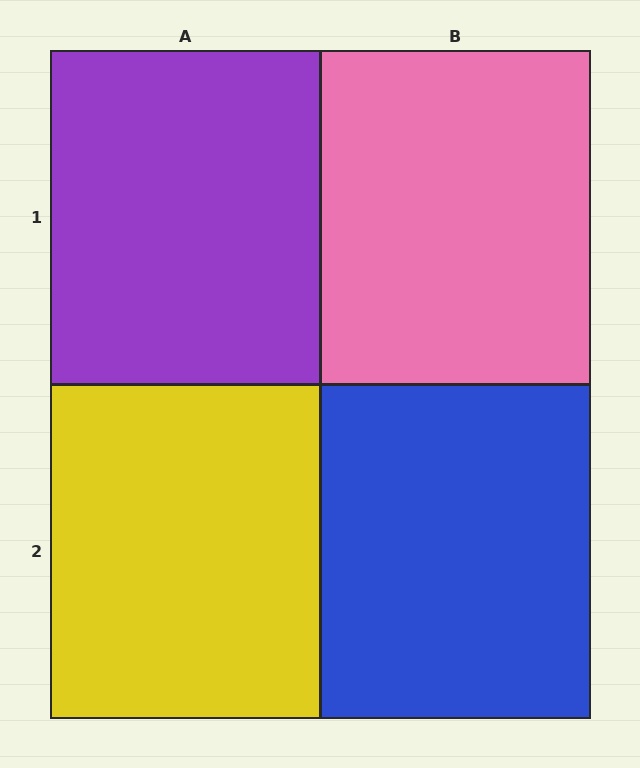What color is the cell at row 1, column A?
Purple.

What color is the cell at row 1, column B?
Pink.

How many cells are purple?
1 cell is purple.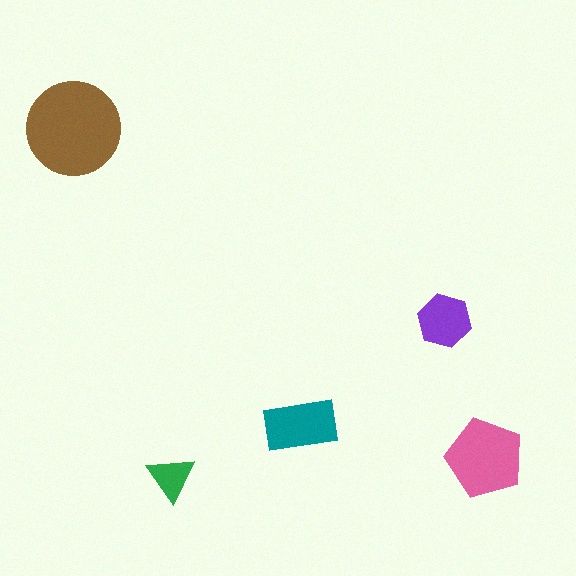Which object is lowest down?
The green triangle is bottommost.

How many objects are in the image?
There are 5 objects in the image.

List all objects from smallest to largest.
The green triangle, the purple hexagon, the teal rectangle, the pink pentagon, the brown circle.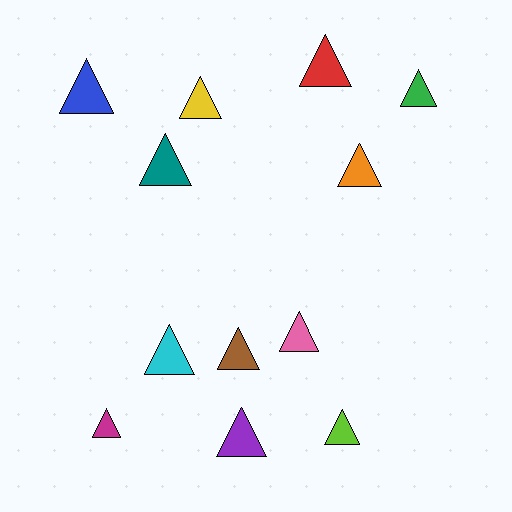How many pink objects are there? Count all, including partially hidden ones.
There is 1 pink object.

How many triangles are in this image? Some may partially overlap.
There are 12 triangles.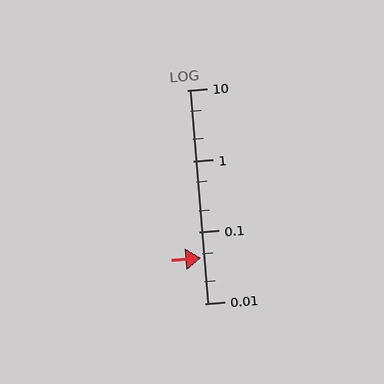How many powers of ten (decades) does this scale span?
The scale spans 3 decades, from 0.01 to 10.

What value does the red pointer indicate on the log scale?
The pointer indicates approximately 0.043.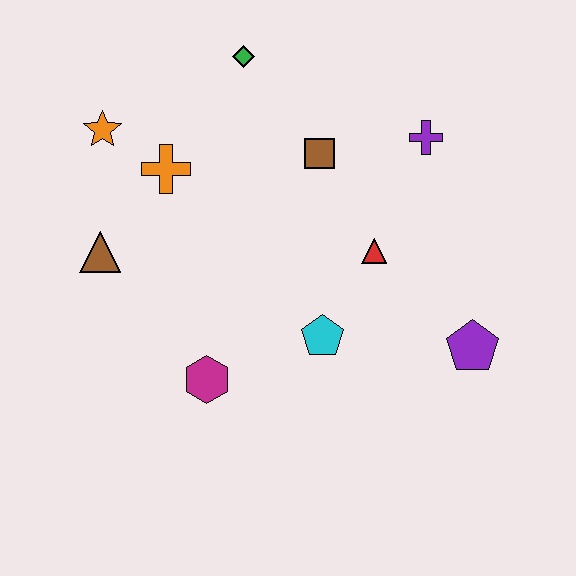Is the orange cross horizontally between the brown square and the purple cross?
No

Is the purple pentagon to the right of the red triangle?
Yes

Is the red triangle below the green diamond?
Yes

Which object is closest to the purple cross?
The brown square is closest to the purple cross.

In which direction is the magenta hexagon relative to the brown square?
The magenta hexagon is below the brown square.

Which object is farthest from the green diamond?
The purple pentagon is farthest from the green diamond.